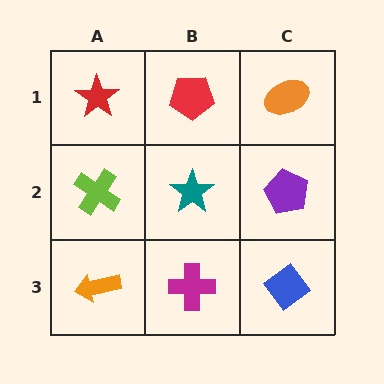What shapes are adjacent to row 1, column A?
A lime cross (row 2, column A), a red pentagon (row 1, column B).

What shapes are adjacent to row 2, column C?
An orange ellipse (row 1, column C), a blue diamond (row 3, column C), a teal star (row 2, column B).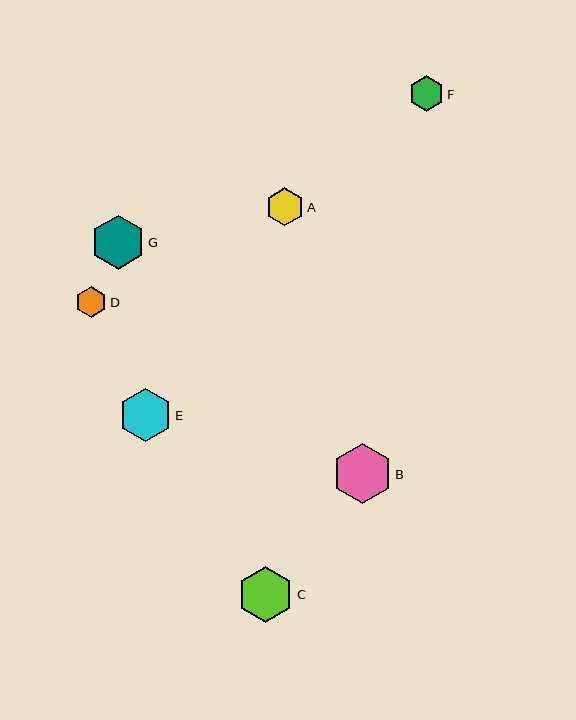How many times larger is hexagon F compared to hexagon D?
Hexagon F is approximately 1.1 times the size of hexagon D.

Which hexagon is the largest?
Hexagon B is the largest with a size of approximately 59 pixels.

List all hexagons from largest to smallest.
From largest to smallest: B, C, G, E, A, F, D.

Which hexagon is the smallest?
Hexagon D is the smallest with a size of approximately 31 pixels.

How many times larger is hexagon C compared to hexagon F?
Hexagon C is approximately 1.6 times the size of hexagon F.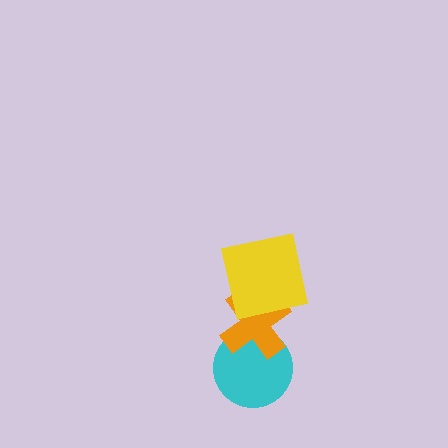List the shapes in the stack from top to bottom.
From top to bottom: the yellow square, the orange cross, the cyan circle.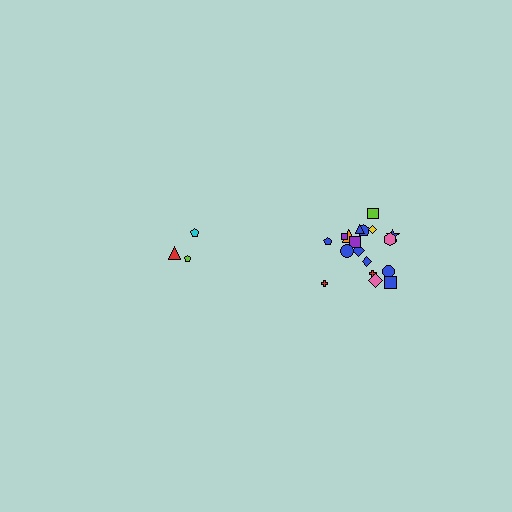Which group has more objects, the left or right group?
The right group.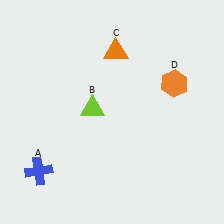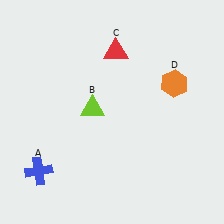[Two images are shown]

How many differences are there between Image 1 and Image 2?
There is 1 difference between the two images.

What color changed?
The triangle (C) changed from orange in Image 1 to red in Image 2.